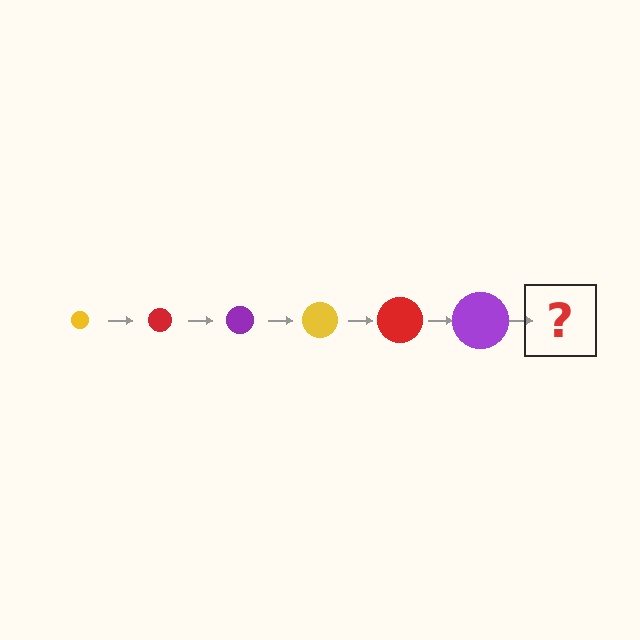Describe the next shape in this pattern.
It should be a yellow circle, larger than the previous one.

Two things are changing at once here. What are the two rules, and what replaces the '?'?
The two rules are that the circle grows larger each step and the color cycles through yellow, red, and purple. The '?' should be a yellow circle, larger than the previous one.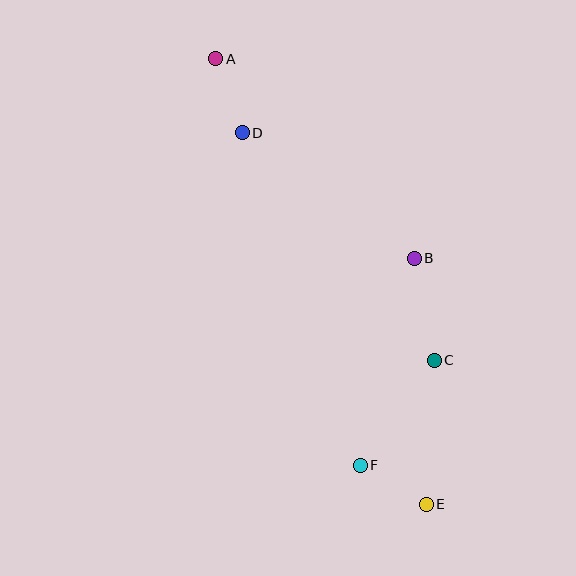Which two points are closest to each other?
Points E and F are closest to each other.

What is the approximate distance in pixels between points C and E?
The distance between C and E is approximately 144 pixels.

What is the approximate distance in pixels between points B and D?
The distance between B and D is approximately 213 pixels.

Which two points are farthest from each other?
Points A and E are farthest from each other.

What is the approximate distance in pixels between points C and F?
The distance between C and F is approximately 128 pixels.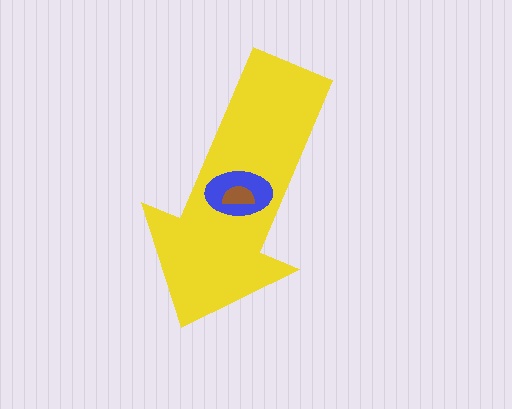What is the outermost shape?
The yellow arrow.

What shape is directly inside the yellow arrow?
The blue ellipse.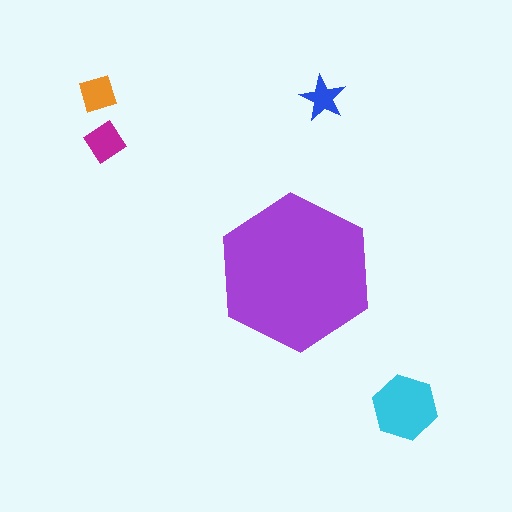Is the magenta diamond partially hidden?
No, the magenta diamond is fully visible.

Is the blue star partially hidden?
No, the blue star is fully visible.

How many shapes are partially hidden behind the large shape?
0 shapes are partially hidden.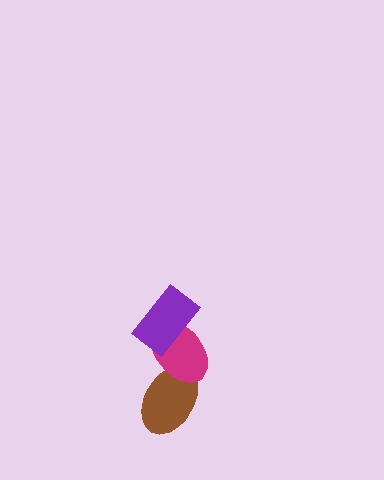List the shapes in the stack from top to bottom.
From top to bottom: the purple rectangle, the magenta ellipse, the brown ellipse.